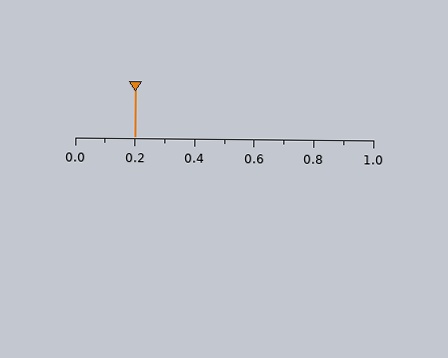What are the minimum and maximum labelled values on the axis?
The axis runs from 0.0 to 1.0.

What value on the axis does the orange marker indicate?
The marker indicates approximately 0.2.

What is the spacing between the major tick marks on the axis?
The major ticks are spaced 0.2 apart.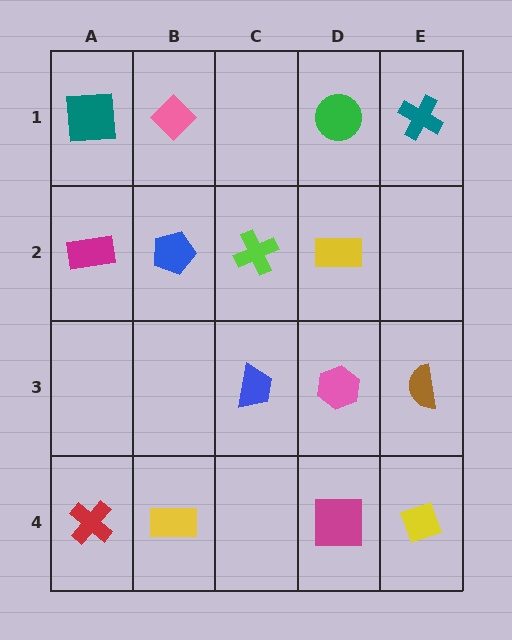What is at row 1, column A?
A teal square.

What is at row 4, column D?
A magenta square.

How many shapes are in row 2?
4 shapes.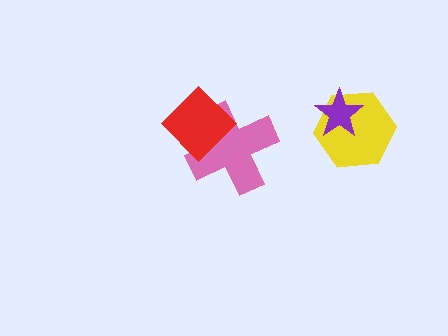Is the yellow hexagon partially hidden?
Yes, it is partially covered by another shape.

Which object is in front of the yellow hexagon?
The purple star is in front of the yellow hexagon.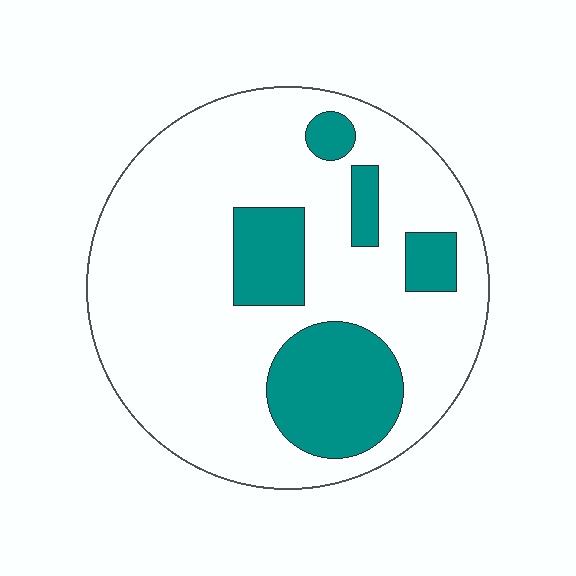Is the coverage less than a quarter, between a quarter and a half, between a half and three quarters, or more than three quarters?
Less than a quarter.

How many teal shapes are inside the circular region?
5.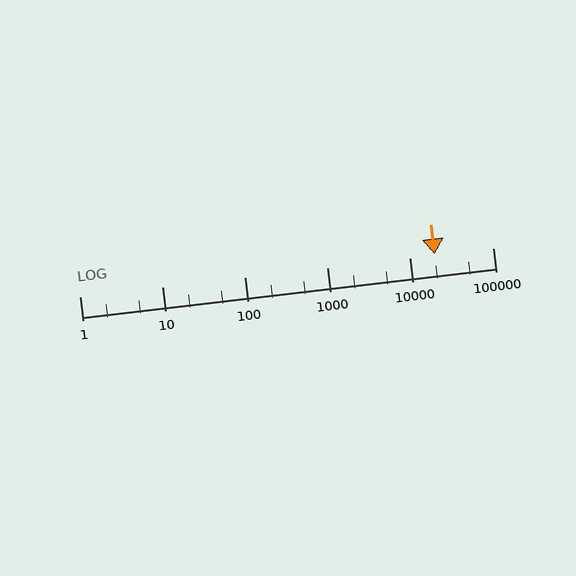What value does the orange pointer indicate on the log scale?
The pointer indicates approximately 20000.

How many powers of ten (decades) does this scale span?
The scale spans 5 decades, from 1 to 100000.